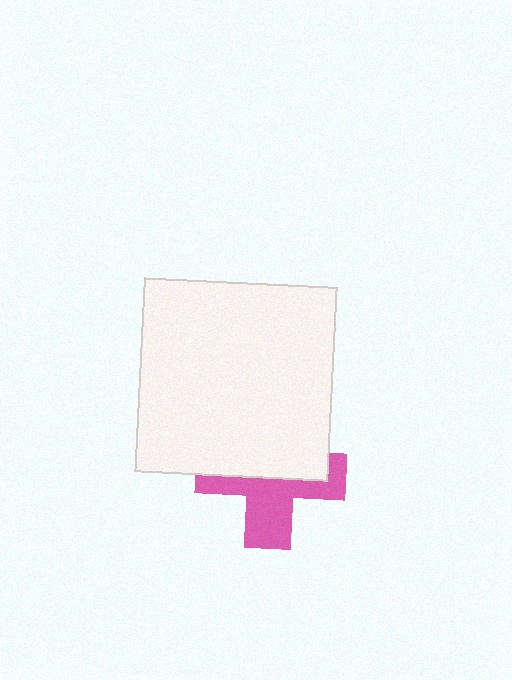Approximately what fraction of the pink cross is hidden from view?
Roughly 52% of the pink cross is hidden behind the white square.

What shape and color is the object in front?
The object in front is a white square.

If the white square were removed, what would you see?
You would see the complete pink cross.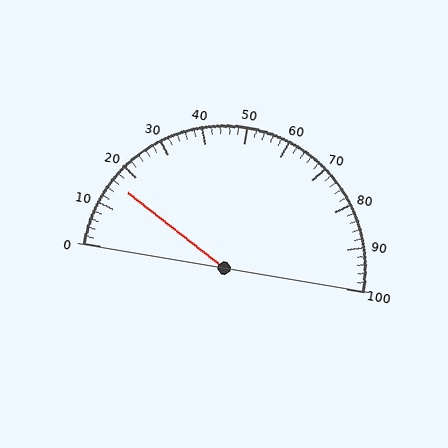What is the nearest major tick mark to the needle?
The nearest major tick mark is 20.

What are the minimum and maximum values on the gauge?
The gauge ranges from 0 to 100.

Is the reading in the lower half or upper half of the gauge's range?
The reading is in the lower half of the range (0 to 100).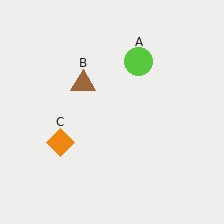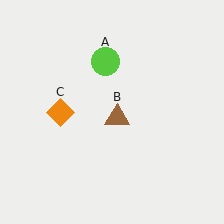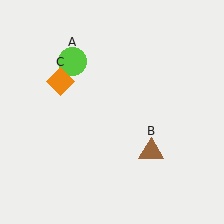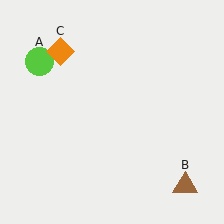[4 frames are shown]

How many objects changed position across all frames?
3 objects changed position: lime circle (object A), brown triangle (object B), orange diamond (object C).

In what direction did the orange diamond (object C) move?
The orange diamond (object C) moved up.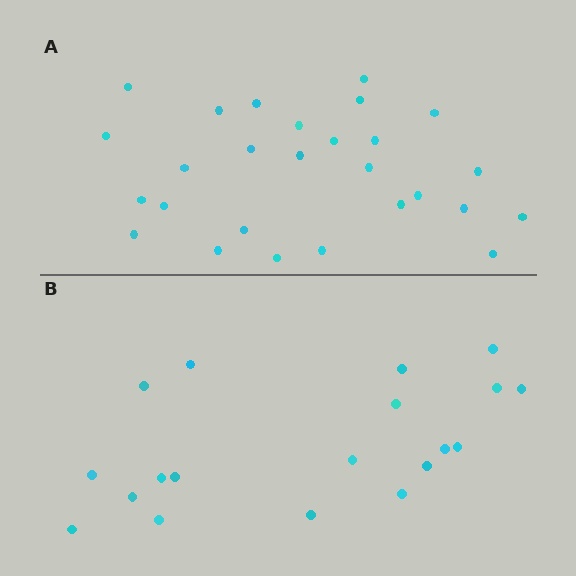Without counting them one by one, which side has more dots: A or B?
Region A (the top region) has more dots.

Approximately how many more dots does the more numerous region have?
Region A has roughly 8 or so more dots than region B.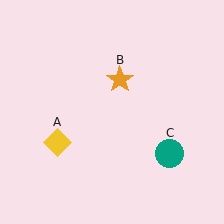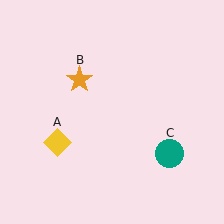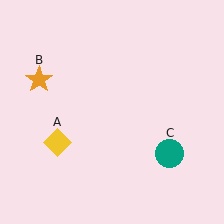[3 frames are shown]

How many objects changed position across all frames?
1 object changed position: orange star (object B).